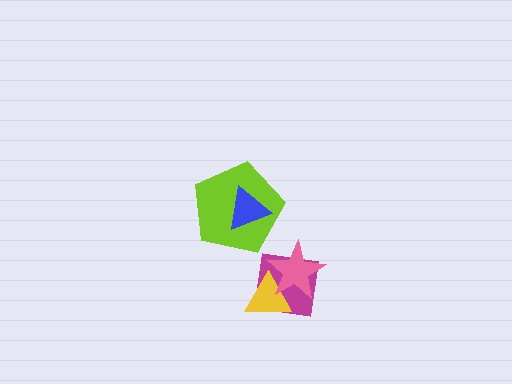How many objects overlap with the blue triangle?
1 object overlaps with the blue triangle.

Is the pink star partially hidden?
No, no other shape covers it.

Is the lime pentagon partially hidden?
Yes, it is partially covered by another shape.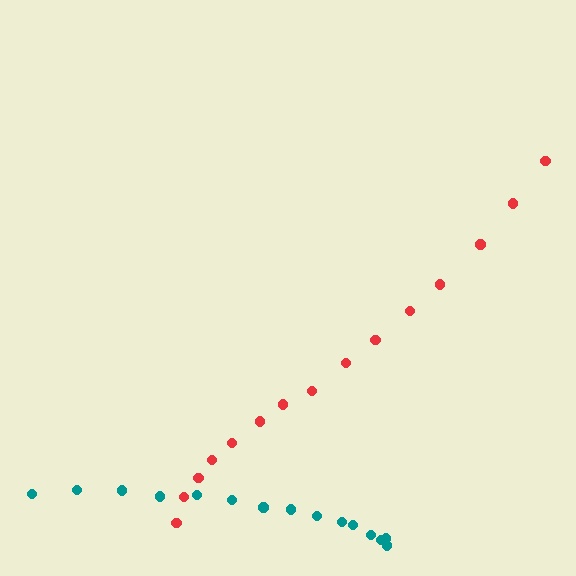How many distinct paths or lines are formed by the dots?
There are 2 distinct paths.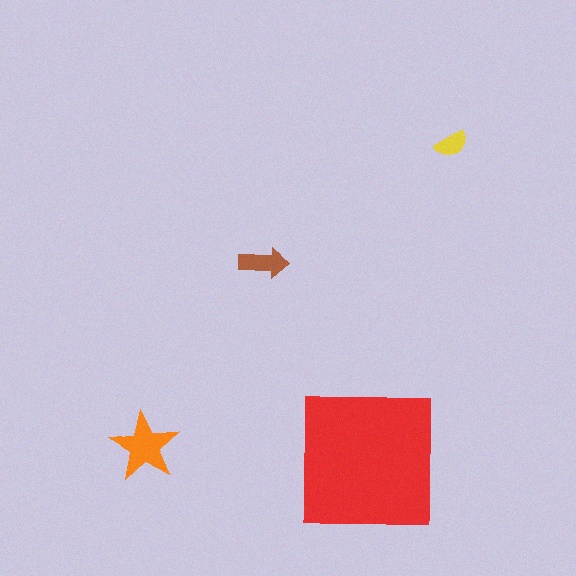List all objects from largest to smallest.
The red square, the orange star, the brown arrow, the yellow semicircle.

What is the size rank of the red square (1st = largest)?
1st.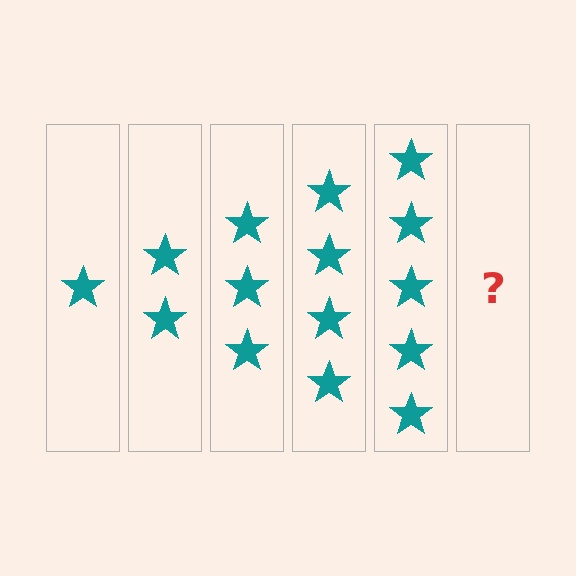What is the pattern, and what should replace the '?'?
The pattern is that each step adds one more star. The '?' should be 6 stars.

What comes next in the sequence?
The next element should be 6 stars.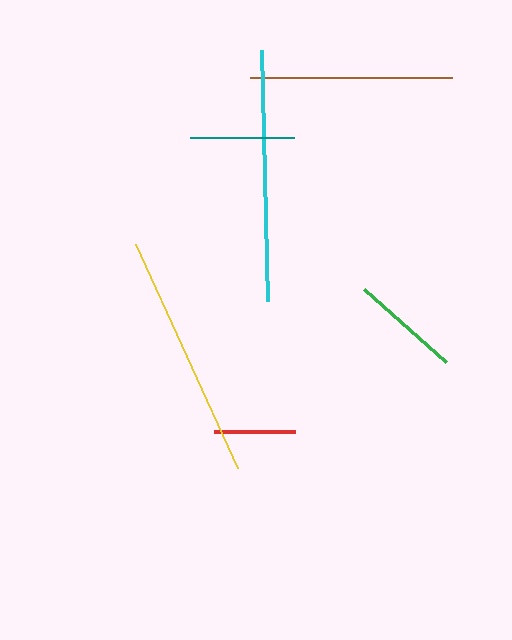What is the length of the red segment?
The red segment is approximately 81 pixels long.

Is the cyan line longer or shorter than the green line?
The cyan line is longer than the green line.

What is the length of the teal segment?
The teal segment is approximately 104 pixels long.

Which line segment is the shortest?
The red line is the shortest at approximately 81 pixels.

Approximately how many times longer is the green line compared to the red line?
The green line is approximately 1.4 times the length of the red line.